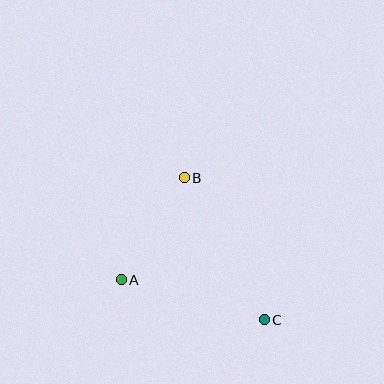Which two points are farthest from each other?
Points B and C are farthest from each other.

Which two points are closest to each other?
Points A and B are closest to each other.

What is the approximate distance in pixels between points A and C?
The distance between A and C is approximately 149 pixels.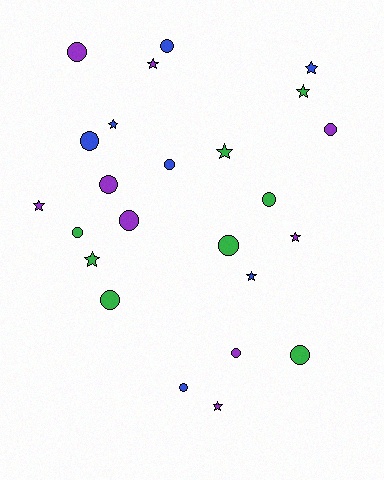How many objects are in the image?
There are 24 objects.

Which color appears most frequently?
Purple, with 9 objects.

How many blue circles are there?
There are 4 blue circles.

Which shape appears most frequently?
Circle, with 14 objects.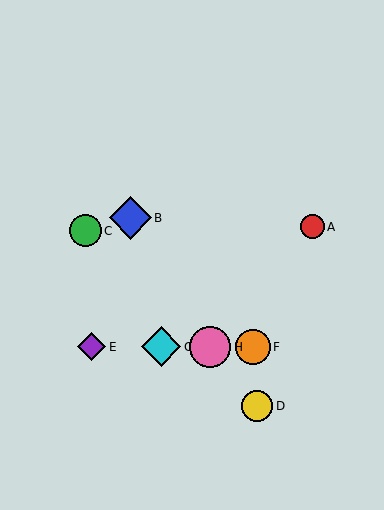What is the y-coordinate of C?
Object C is at y≈231.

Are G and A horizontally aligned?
No, G is at y≈347 and A is at y≈227.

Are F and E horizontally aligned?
Yes, both are at y≈347.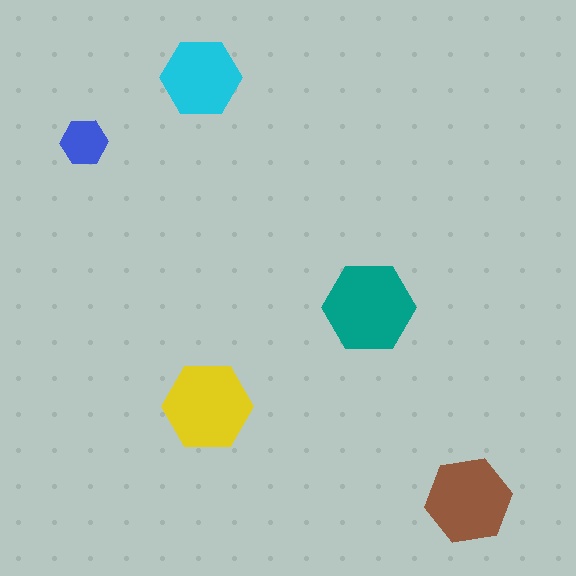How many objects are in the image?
There are 5 objects in the image.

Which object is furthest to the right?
The brown hexagon is rightmost.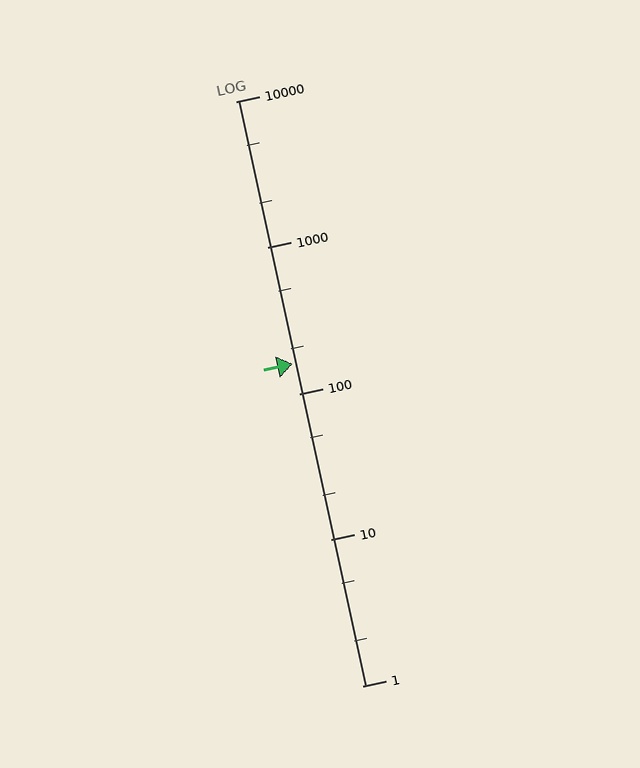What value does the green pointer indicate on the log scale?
The pointer indicates approximately 160.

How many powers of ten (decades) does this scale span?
The scale spans 4 decades, from 1 to 10000.